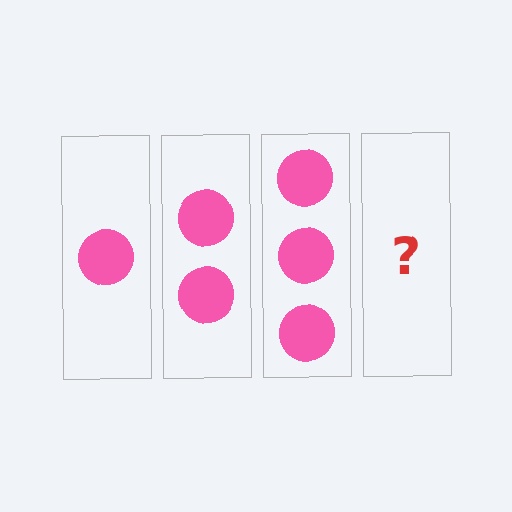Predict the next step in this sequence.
The next step is 4 circles.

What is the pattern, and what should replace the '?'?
The pattern is that each step adds one more circle. The '?' should be 4 circles.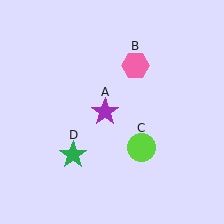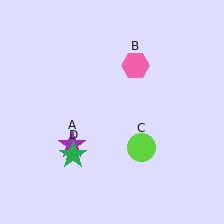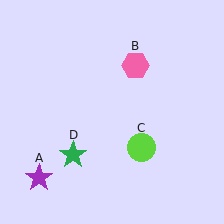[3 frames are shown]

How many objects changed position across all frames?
1 object changed position: purple star (object A).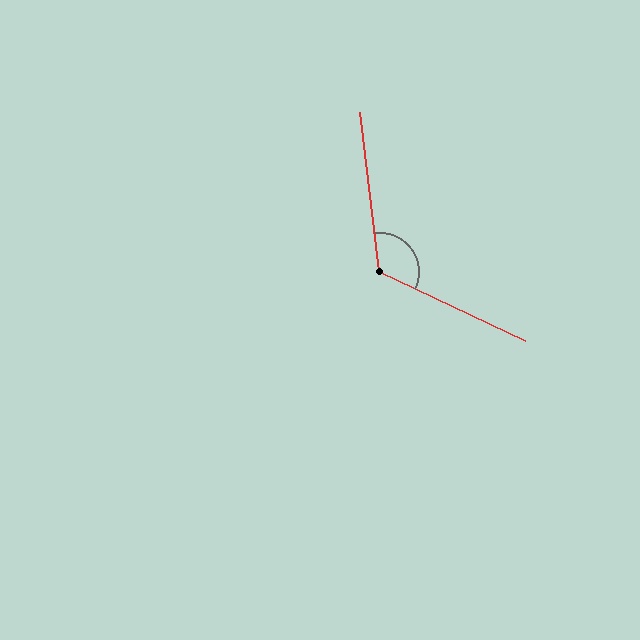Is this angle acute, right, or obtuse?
It is obtuse.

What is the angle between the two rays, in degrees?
Approximately 122 degrees.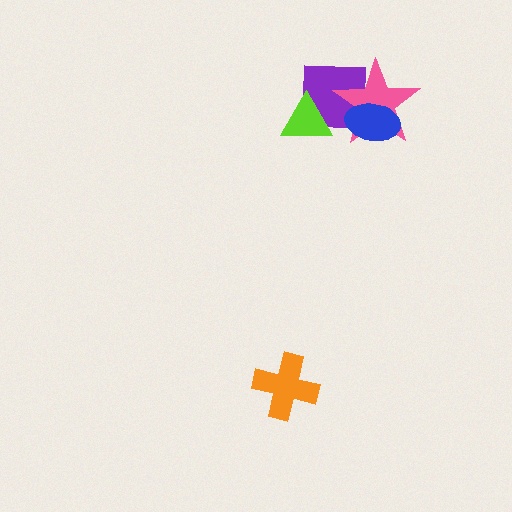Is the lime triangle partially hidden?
No, no other shape covers it.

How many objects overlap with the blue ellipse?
2 objects overlap with the blue ellipse.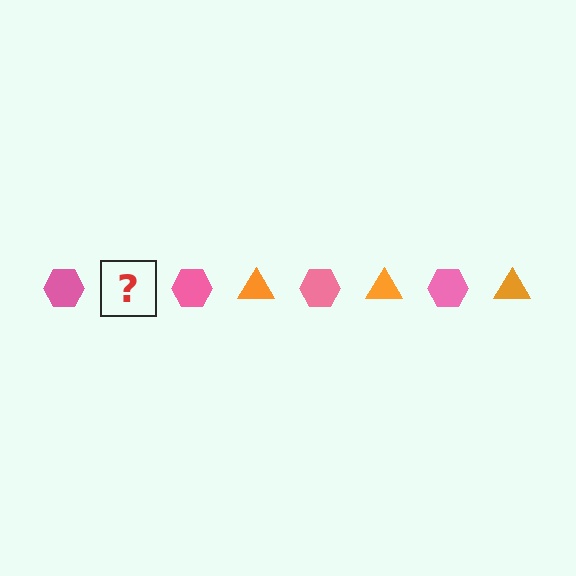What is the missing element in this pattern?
The missing element is an orange triangle.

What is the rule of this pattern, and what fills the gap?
The rule is that the pattern alternates between pink hexagon and orange triangle. The gap should be filled with an orange triangle.